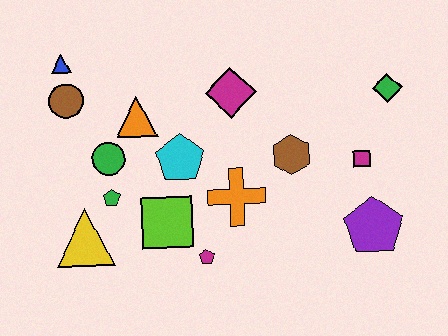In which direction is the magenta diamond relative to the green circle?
The magenta diamond is to the right of the green circle.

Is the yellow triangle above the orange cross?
No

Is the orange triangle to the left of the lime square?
Yes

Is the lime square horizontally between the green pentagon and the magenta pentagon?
Yes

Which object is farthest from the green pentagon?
The green diamond is farthest from the green pentagon.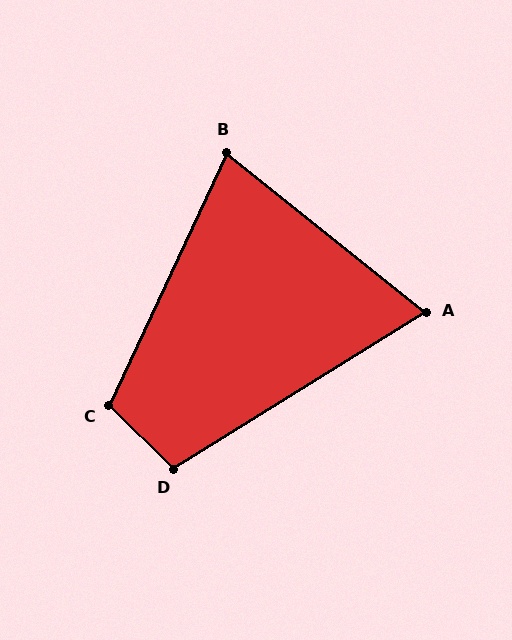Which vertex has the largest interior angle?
C, at approximately 109 degrees.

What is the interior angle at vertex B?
Approximately 76 degrees (acute).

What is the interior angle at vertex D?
Approximately 104 degrees (obtuse).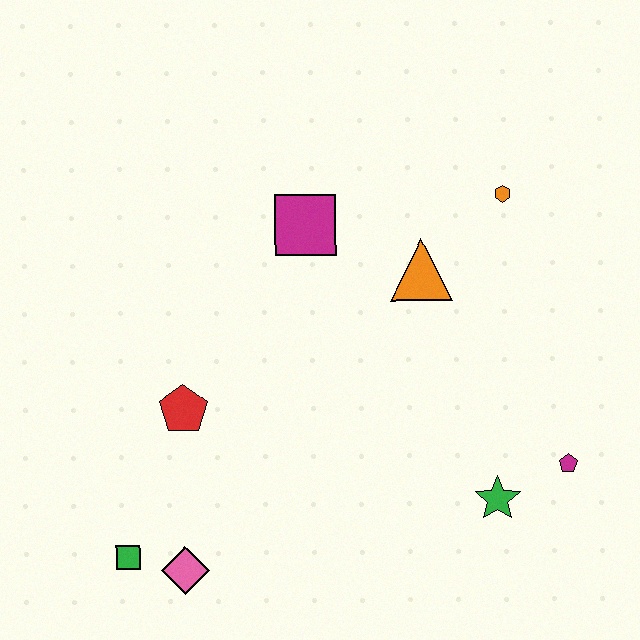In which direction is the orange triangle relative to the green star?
The orange triangle is above the green star.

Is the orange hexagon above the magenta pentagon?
Yes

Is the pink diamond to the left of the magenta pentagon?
Yes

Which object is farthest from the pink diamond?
The orange hexagon is farthest from the pink diamond.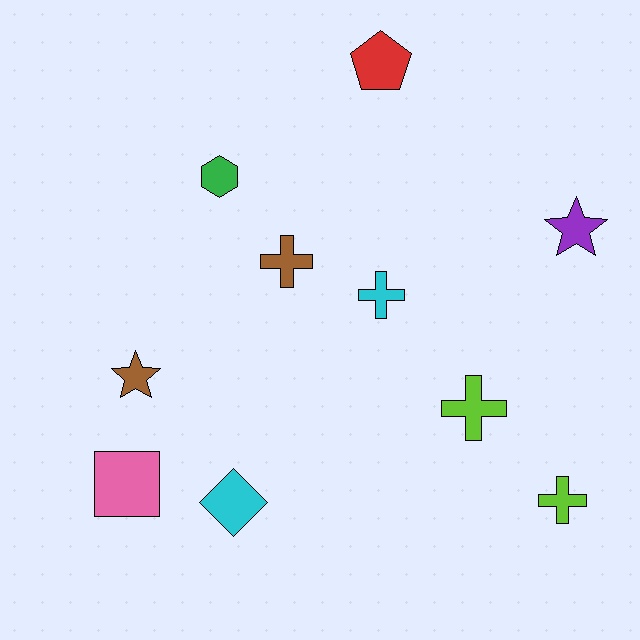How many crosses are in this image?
There are 4 crosses.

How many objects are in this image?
There are 10 objects.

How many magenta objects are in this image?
There are no magenta objects.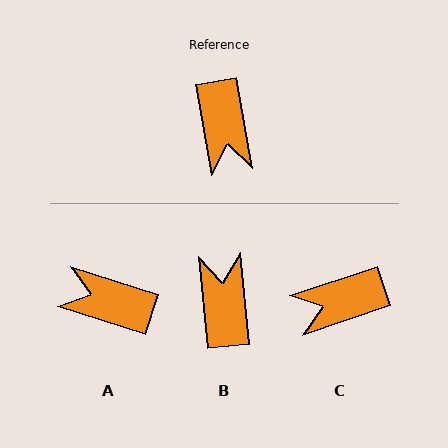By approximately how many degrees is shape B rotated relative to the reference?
Approximately 175 degrees counter-clockwise.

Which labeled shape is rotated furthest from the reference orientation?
B, about 175 degrees away.